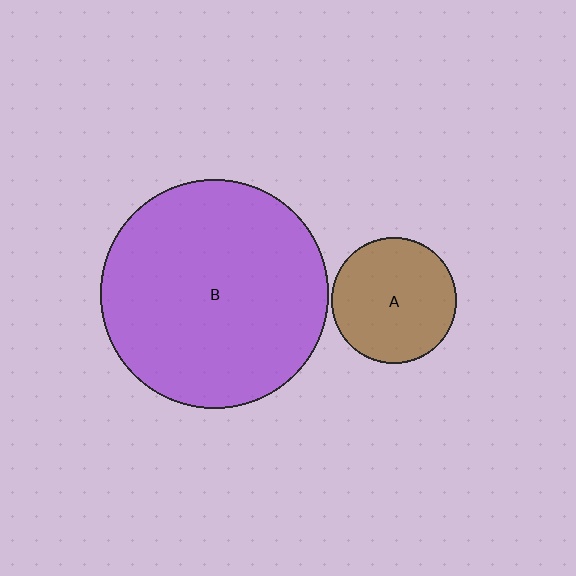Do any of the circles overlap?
No, none of the circles overlap.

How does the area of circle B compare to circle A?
Approximately 3.3 times.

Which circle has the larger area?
Circle B (purple).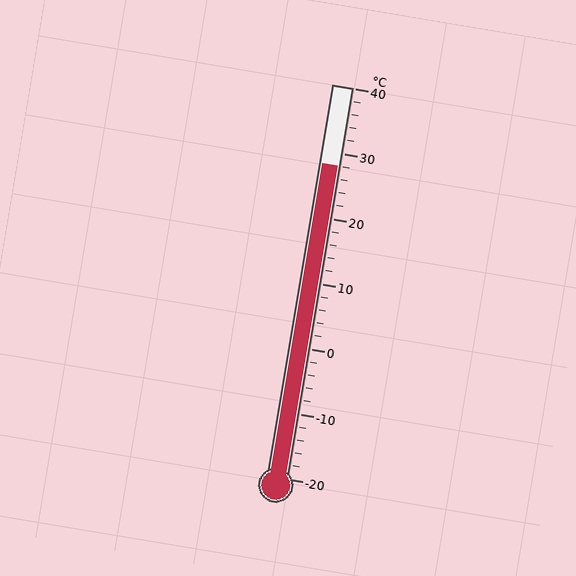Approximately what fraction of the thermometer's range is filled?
The thermometer is filled to approximately 80% of its range.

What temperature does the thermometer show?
The thermometer shows approximately 28°C.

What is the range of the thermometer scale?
The thermometer scale ranges from -20°C to 40°C.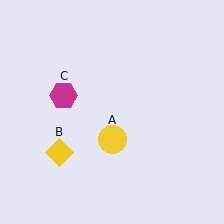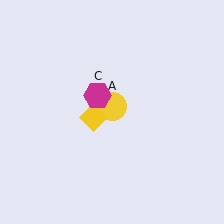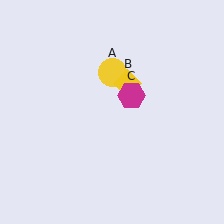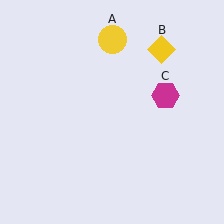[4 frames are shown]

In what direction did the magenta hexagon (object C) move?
The magenta hexagon (object C) moved right.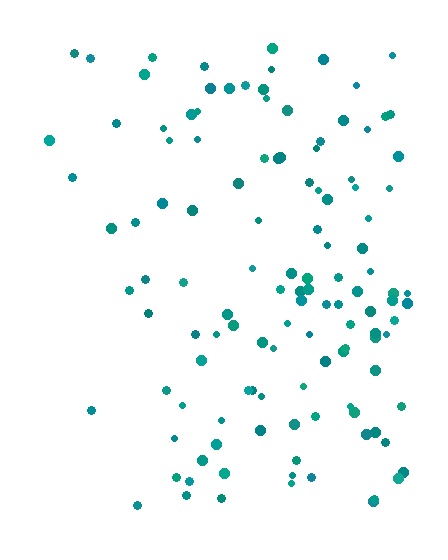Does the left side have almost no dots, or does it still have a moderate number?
Still a moderate number, just noticeably fewer than the right.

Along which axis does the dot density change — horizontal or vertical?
Horizontal.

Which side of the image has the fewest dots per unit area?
The left.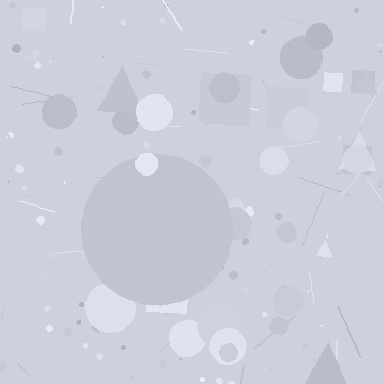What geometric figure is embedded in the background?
A circle is embedded in the background.